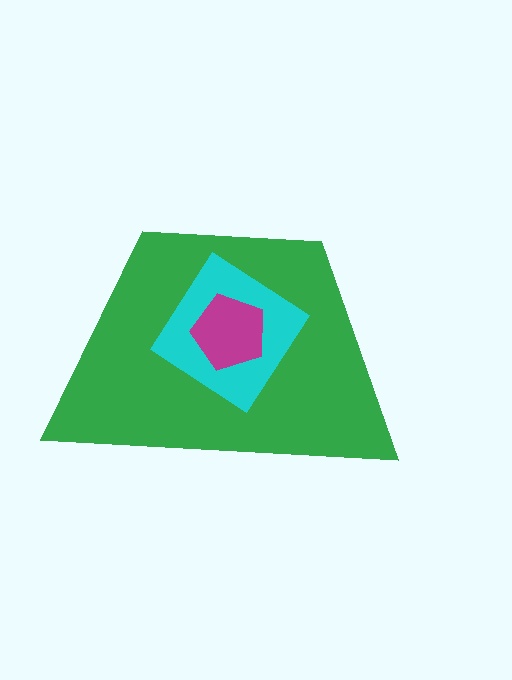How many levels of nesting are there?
3.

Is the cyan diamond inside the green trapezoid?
Yes.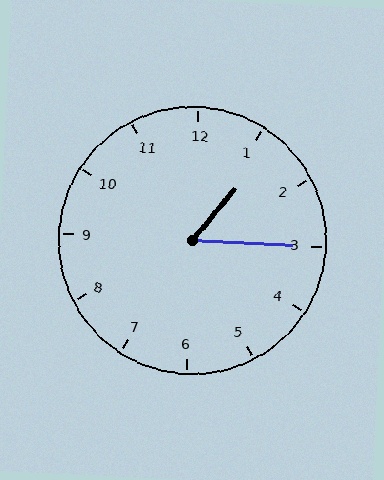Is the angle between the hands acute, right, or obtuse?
It is acute.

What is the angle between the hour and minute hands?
Approximately 52 degrees.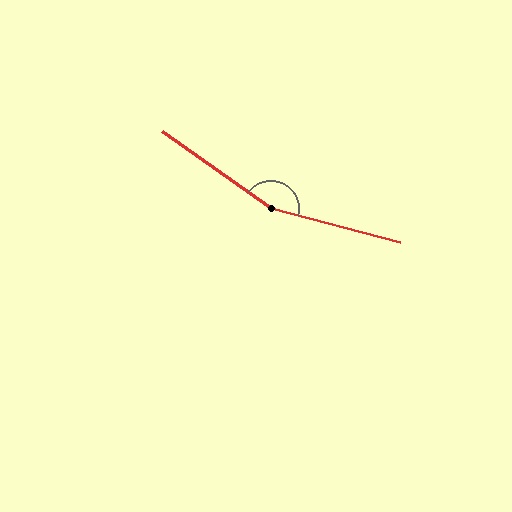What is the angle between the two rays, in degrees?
Approximately 159 degrees.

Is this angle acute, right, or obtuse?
It is obtuse.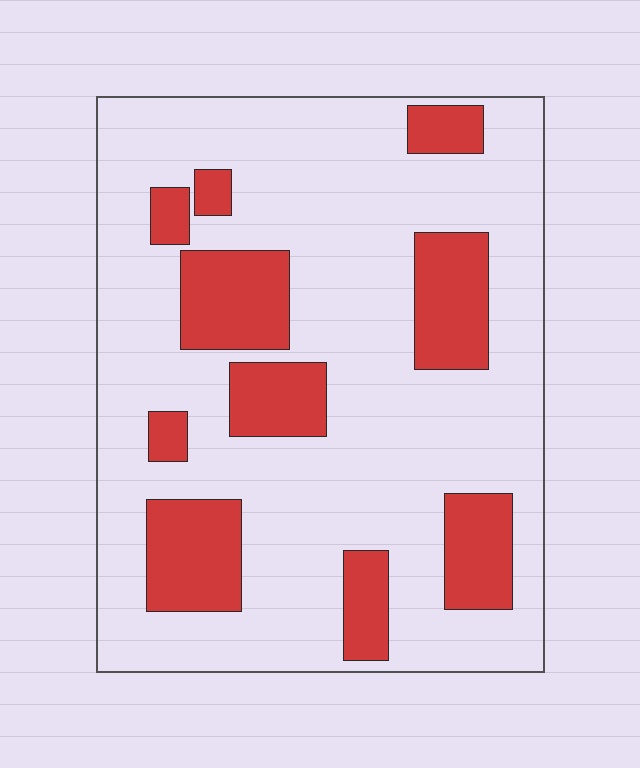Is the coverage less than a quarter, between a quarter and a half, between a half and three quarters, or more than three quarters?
Less than a quarter.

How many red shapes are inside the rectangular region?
10.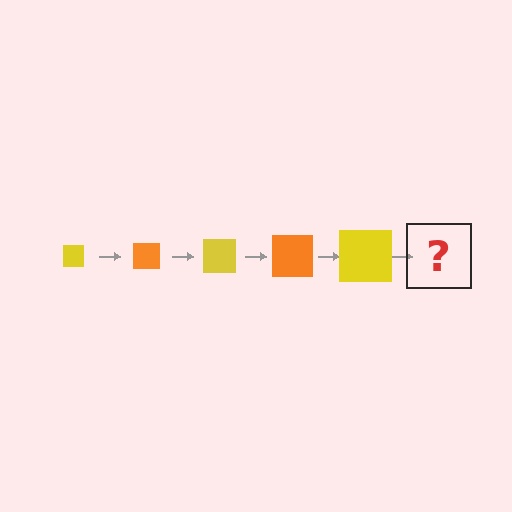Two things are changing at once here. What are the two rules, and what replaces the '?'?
The two rules are that the square grows larger each step and the color cycles through yellow and orange. The '?' should be an orange square, larger than the previous one.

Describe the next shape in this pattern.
It should be an orange square, larger than the previous one.